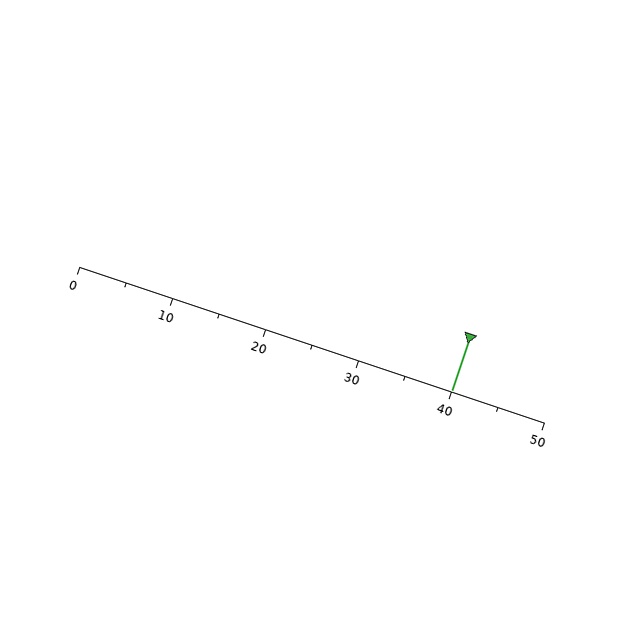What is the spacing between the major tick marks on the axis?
The major ticks are spaced 10 apart.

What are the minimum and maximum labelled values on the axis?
The axis runs from 0 to 50.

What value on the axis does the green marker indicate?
The marker indicates approximately 40.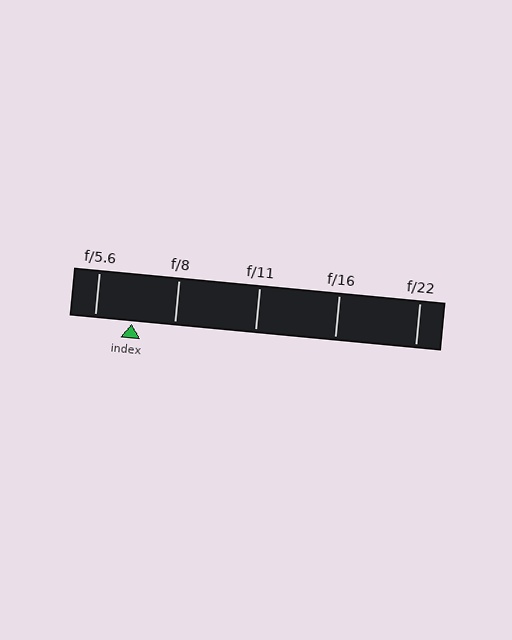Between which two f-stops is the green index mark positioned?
The index mark is between f/5.6 and f/8.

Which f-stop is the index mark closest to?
The index mark is closest to f/5.6.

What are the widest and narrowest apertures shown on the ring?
The widest aperture shown is f/5.6 and the narrowest is f/22.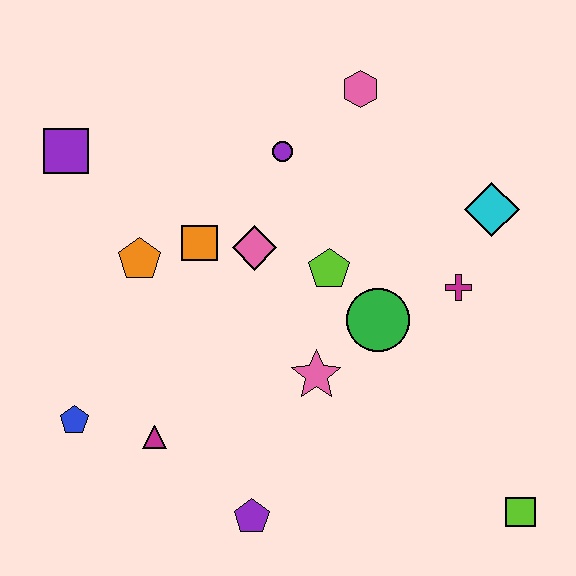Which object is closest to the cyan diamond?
The magenta cross is closest to the cyan diamond.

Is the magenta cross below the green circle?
No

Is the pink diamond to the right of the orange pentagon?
Yes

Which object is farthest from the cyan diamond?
The blue pentagon is farthest from the cyan diamond.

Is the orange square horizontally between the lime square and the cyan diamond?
No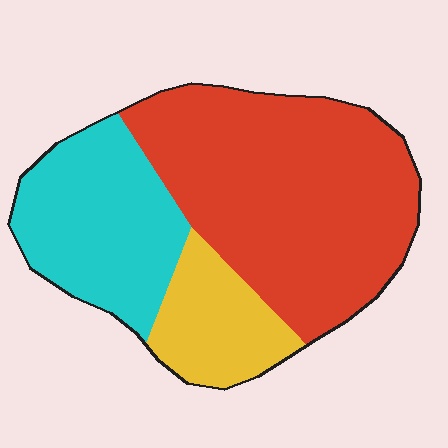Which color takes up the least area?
Yellow, at roughly 15%.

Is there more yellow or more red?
Red.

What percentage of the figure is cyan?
Cyan covers around 30% of the figure.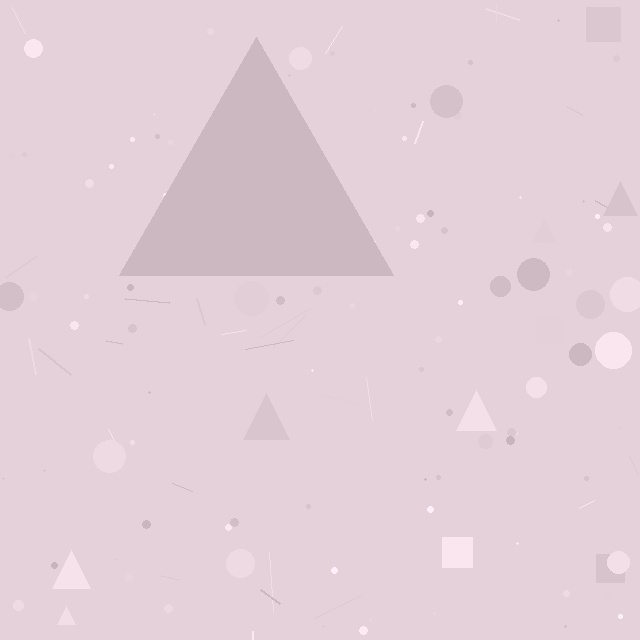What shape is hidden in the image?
A triangle is hidden in the image.